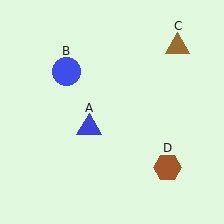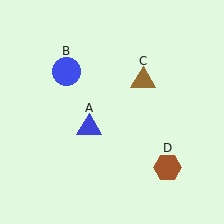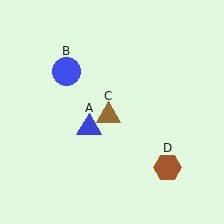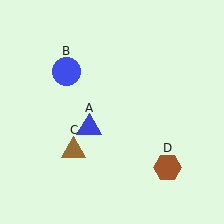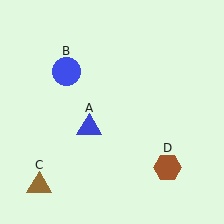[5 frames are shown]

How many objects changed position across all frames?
1 object changed position: brown triangle (object C).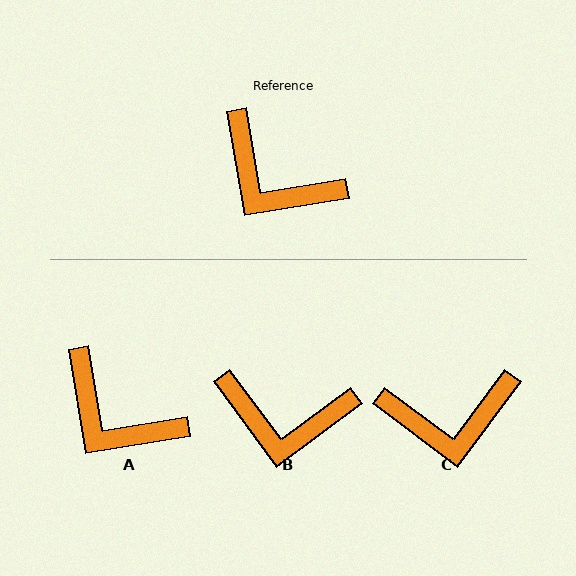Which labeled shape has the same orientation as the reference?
A.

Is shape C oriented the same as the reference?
No, it is off by about 44 degrees.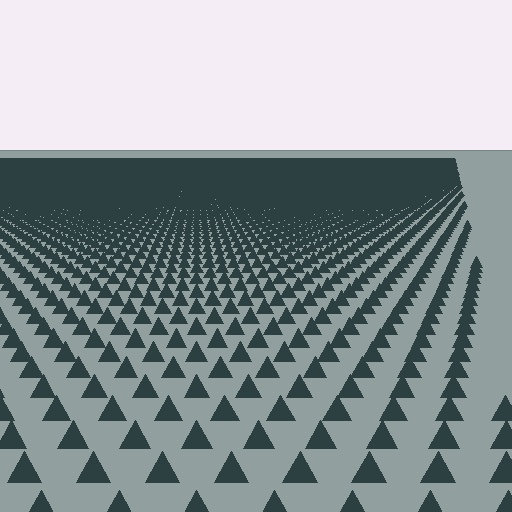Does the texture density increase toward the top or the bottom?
Density increases toward the top.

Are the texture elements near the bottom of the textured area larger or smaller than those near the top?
Larger. Near the bottom, elements are closer to the viewer and appear at a bigger on-screen size.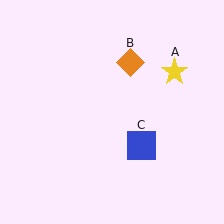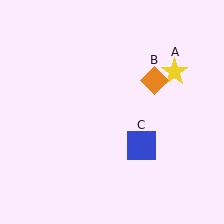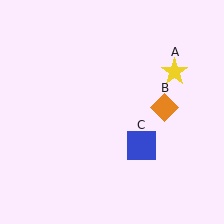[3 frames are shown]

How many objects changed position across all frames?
1 object changed position: orange diamond (object B).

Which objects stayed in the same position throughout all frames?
Yellow star (object A) and blue square (object C) remained stationary.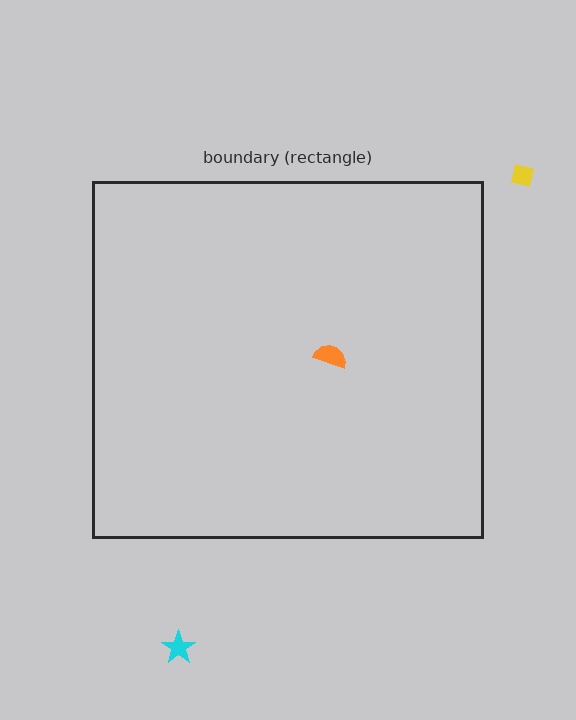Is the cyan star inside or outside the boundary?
Outside.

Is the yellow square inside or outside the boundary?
Outside.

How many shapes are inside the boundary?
1 inside, 2 outside.